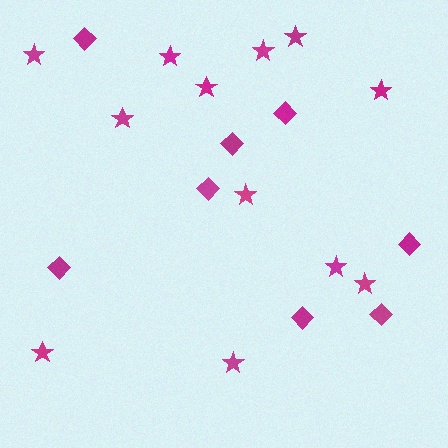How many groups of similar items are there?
There are 2 groups: one group of stars (12) and one group of diamonds (8).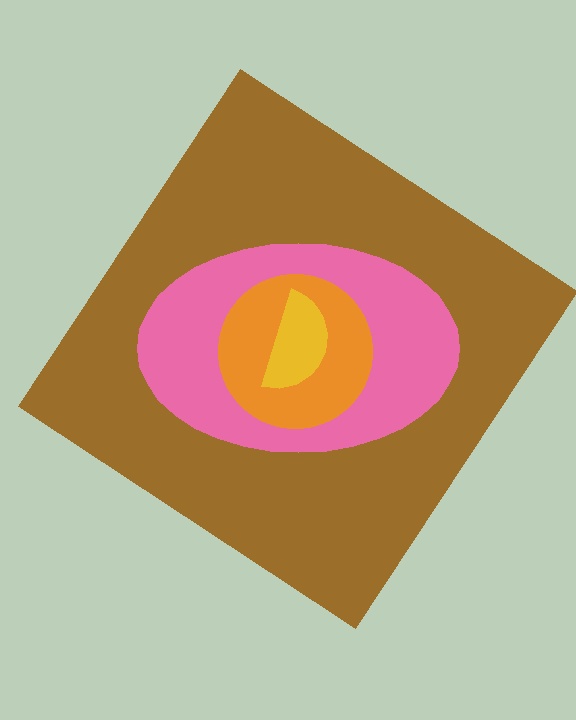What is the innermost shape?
The yellow semicircle.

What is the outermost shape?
The brown diamond.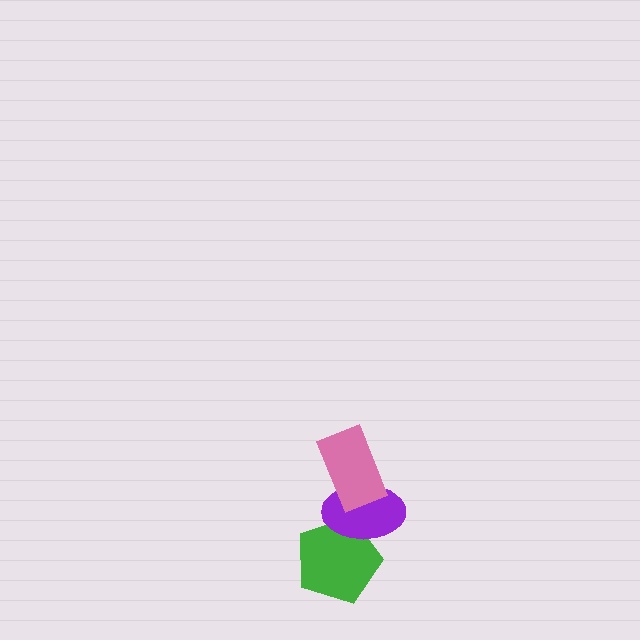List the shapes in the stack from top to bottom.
From top to bottom: the pink rectangle, the purple ellipse, the green pentagon.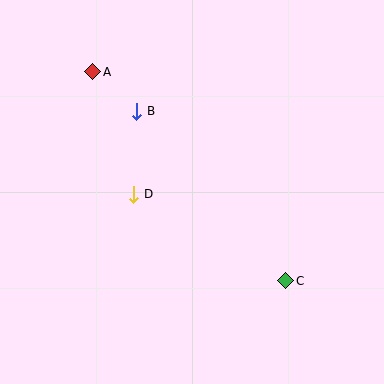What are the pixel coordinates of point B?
Point B is at (137, 111).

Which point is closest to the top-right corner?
Point B is closest to the top-right corner.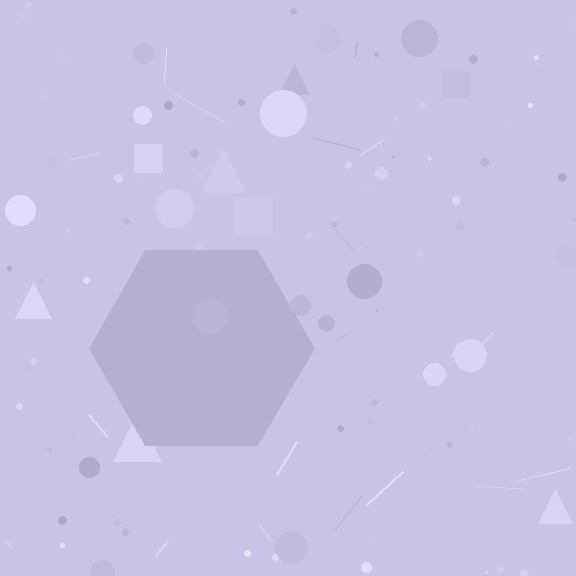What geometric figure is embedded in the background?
A hexagon is embedded in the background.